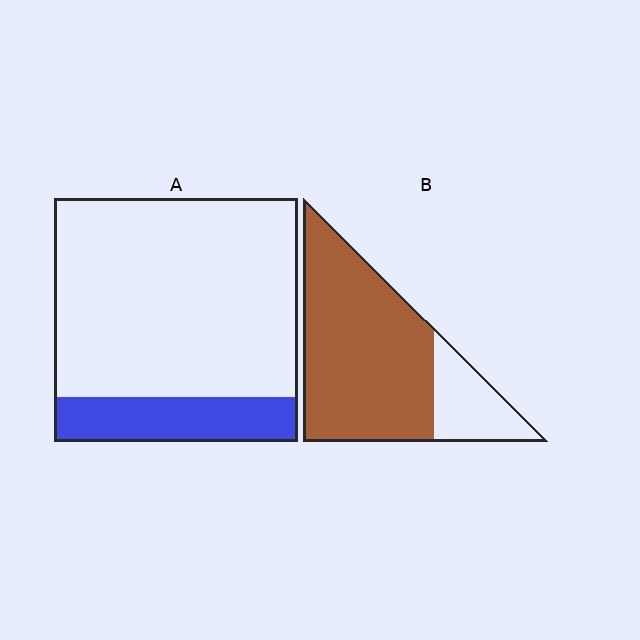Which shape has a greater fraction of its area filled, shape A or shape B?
Shape B.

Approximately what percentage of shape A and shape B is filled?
A is approximately 20% and B is approximately 80%.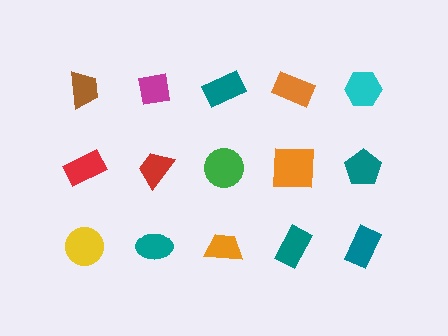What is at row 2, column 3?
A green circle.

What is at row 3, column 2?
A teal ellipse.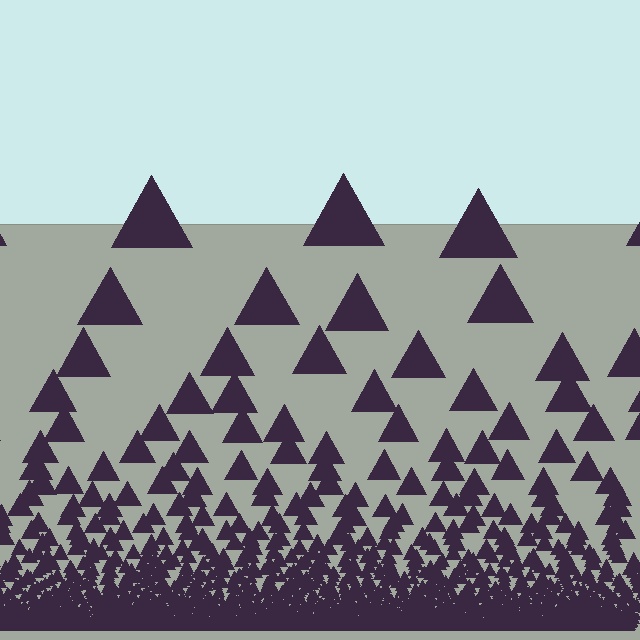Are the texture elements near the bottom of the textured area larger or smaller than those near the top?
Smaller. The gradient is inverted — elements near the bottom are smaller and denser.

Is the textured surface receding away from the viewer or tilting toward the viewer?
The surface appears to tilt toward the viewer. Texture elements get larger and sparser toward the top.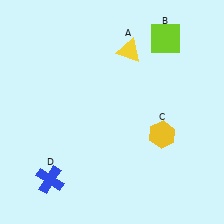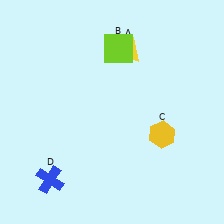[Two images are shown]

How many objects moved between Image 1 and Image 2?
1 object moved between the two images.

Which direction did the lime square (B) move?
The lime square (B) moved left.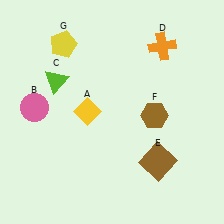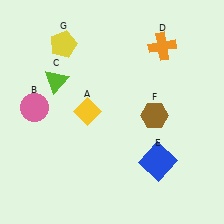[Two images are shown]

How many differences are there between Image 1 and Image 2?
There is 1 difference between the two images.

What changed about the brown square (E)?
In Image 1, E is brown. In Image 2, it changed to blue.